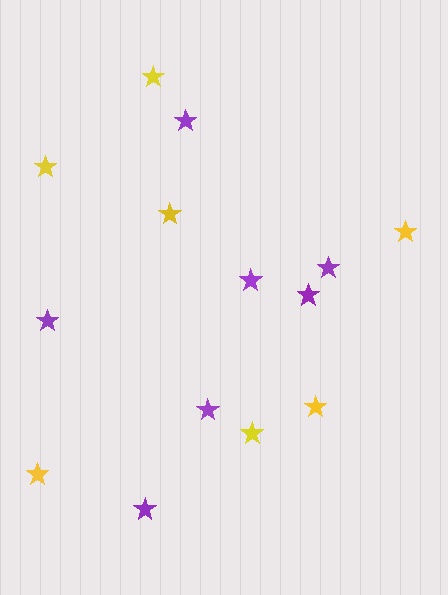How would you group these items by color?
There are 2 groups: one group of yellow stars (7) and one group of purple stars (7).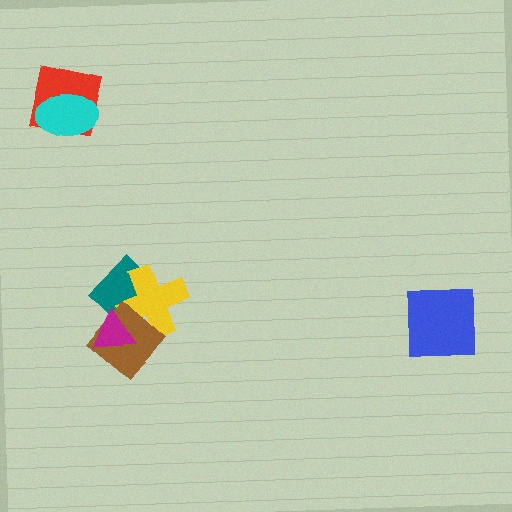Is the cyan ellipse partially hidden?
No, no other shape covers it.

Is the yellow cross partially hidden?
Yes, it is partially covered by another shape.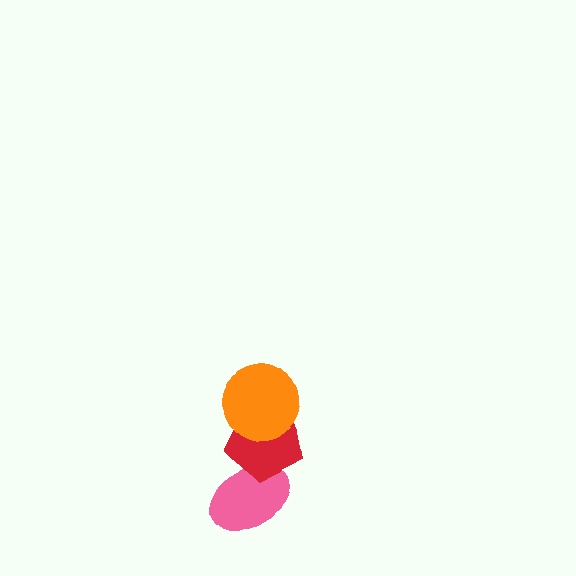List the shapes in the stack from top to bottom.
From top to bottom: the orange circle, the red pentagon, the pink ellipse.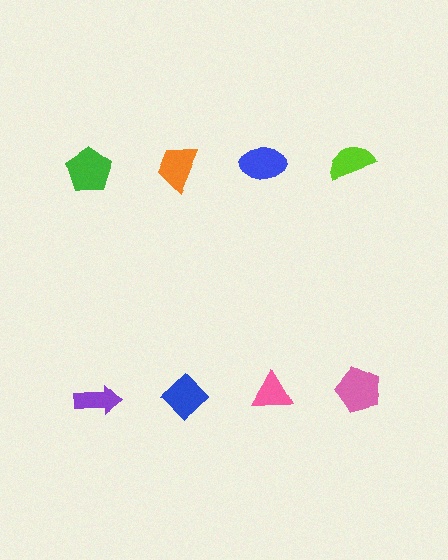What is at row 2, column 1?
A purple arrow.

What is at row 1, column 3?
A blue ellipse.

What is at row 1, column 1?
A green pentagon.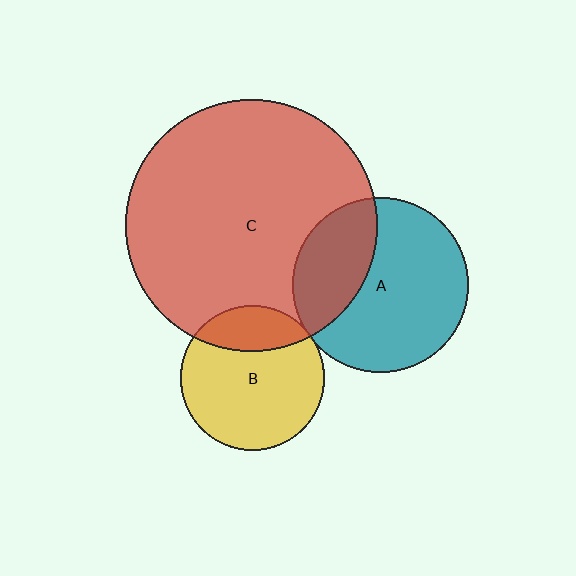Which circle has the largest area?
Circle C (red).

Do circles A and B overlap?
Yes.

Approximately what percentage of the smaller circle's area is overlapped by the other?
Approximately 5%.